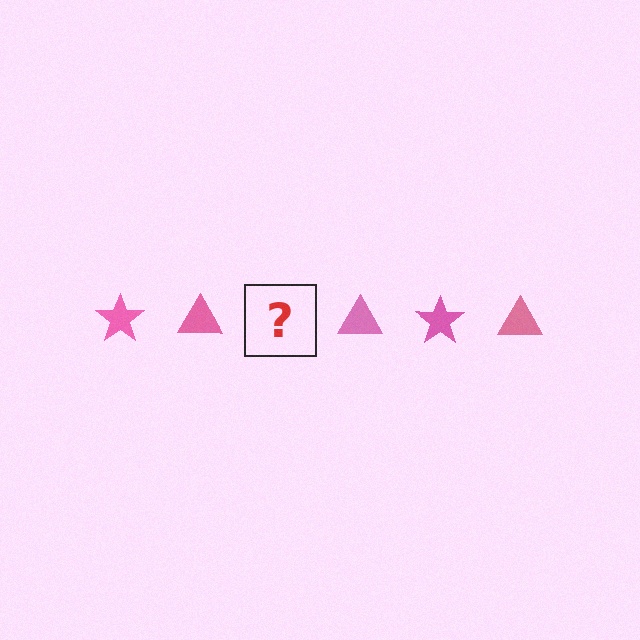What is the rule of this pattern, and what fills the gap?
The rule is that the pattern cycles through star, triangle shapes in pink. The gap should be filled with a pink star.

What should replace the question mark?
The question mark should be replaced with a pink star.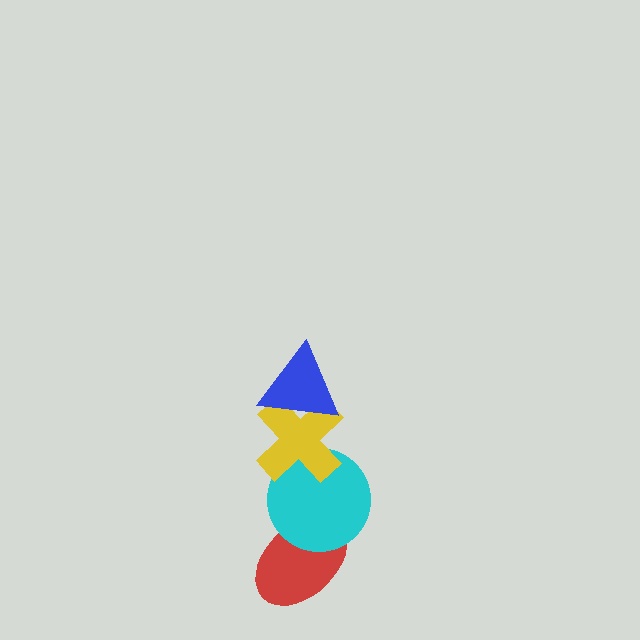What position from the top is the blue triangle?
The blue triangle is 1st from the top.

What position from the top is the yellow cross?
The yellow cross is 2nd from the top.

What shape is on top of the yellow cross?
The blue triangle is on top of the yellow cross.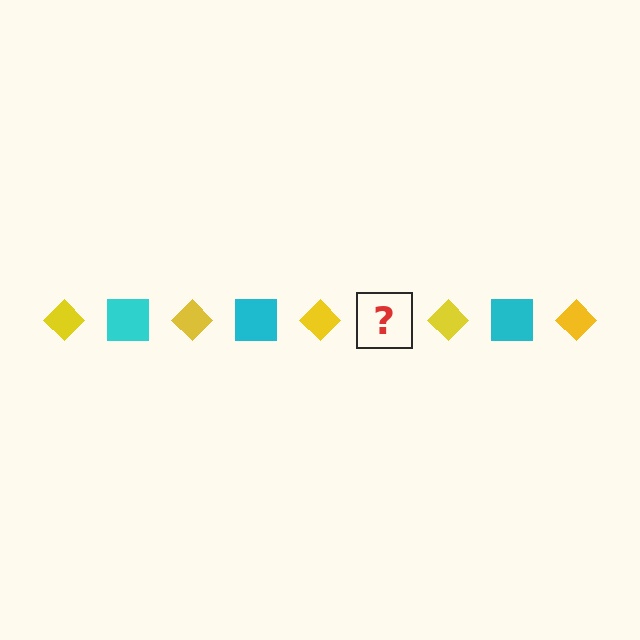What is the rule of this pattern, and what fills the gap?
The rule is that the pattern alternates between yellow diamond and cyan square. The gap should be filled with a cyan square.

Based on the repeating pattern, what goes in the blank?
The blank should be a cyan square.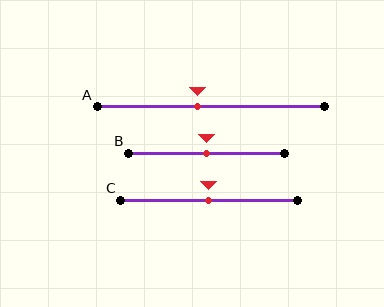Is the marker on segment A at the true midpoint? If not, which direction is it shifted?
No, the marker on segment A is shifted to the left by about 6% of the segment length.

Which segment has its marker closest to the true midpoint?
Segment B has its marker closest to the true midpoint.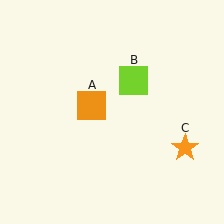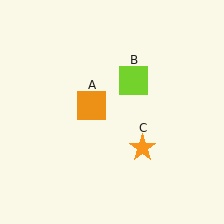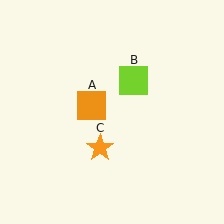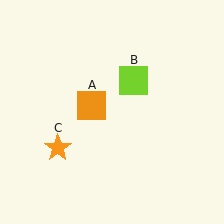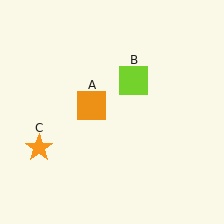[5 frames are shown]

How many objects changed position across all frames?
1 object changed position: orange star (object C).